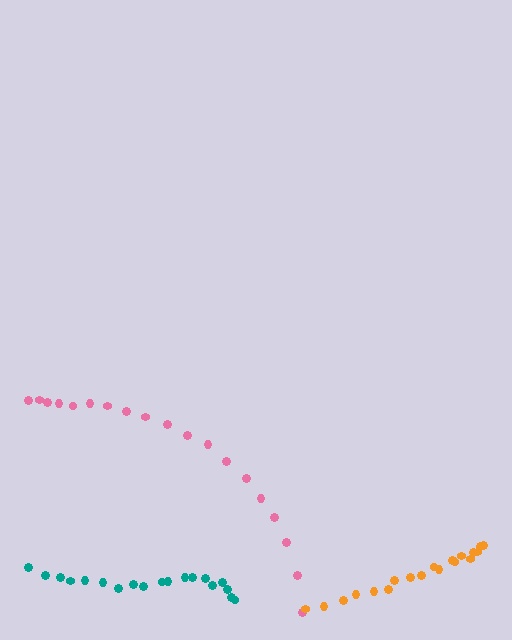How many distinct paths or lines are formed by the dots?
There are 3 distinct paths.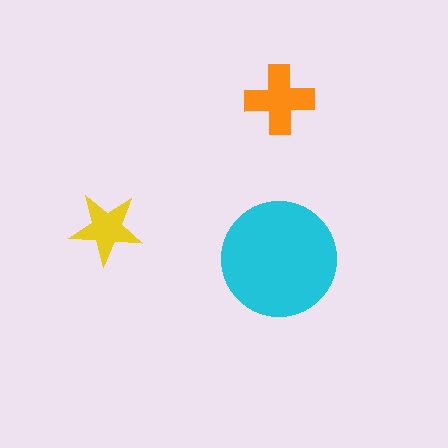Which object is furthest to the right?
The orange cross is rightmost.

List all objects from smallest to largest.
The yellow star, the orange cross, the cyan circle.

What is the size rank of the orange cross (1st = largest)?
2nd.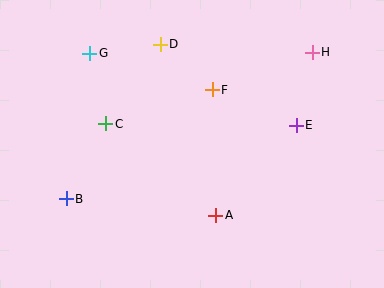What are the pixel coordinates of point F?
Point F is at (212, 90).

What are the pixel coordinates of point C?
Point C is at (106, 124).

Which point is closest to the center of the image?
Point F at (212, 90) is closest to the center.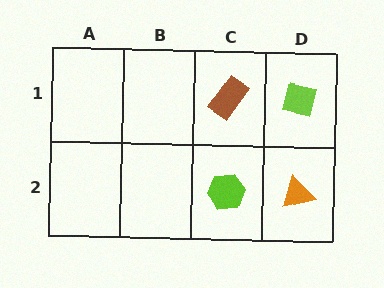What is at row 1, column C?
A brown rectangle.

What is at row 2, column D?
An orange triangle.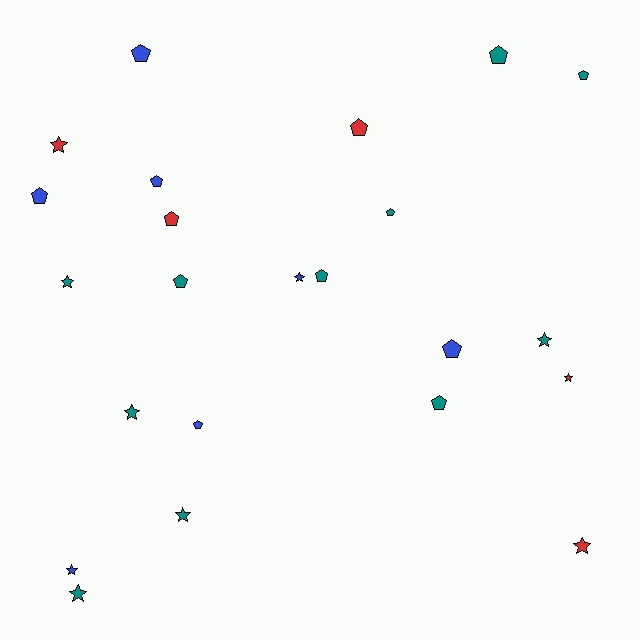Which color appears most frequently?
Teal, with 11 objects.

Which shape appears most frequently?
Pentagon, with 13 objects.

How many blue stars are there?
There are 2 blue stars.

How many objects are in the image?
There are 23 objects.